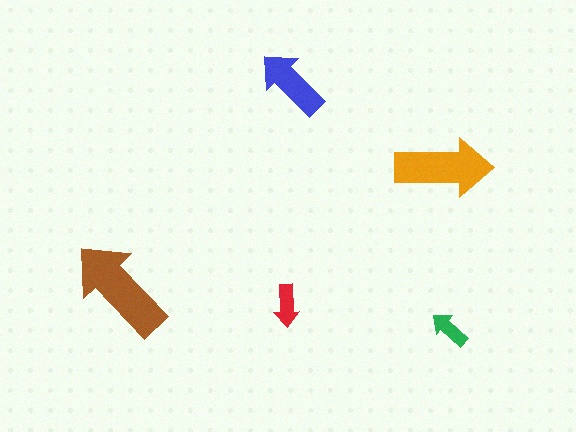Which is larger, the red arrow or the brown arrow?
The brown one.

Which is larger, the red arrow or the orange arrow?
The orange one.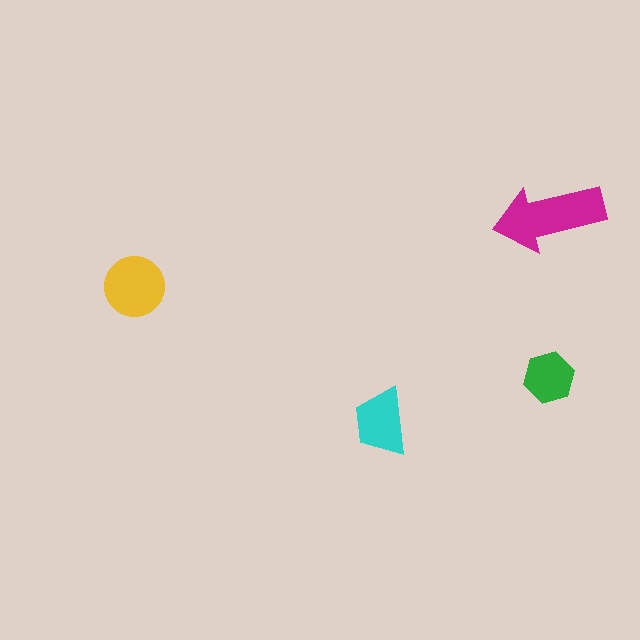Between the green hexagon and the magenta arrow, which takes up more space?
The magenta arrow.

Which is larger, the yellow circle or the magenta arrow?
The magenta arrow.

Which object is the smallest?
The green hexagon.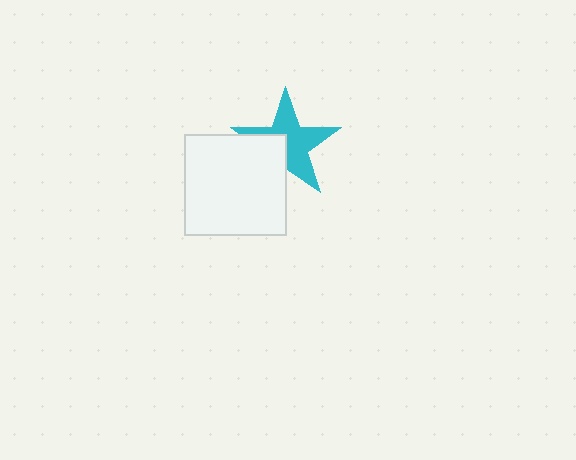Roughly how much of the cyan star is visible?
About half of it is visible (roughly 64%).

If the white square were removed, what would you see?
You would see the complete cyan star.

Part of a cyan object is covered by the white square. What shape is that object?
It is a star.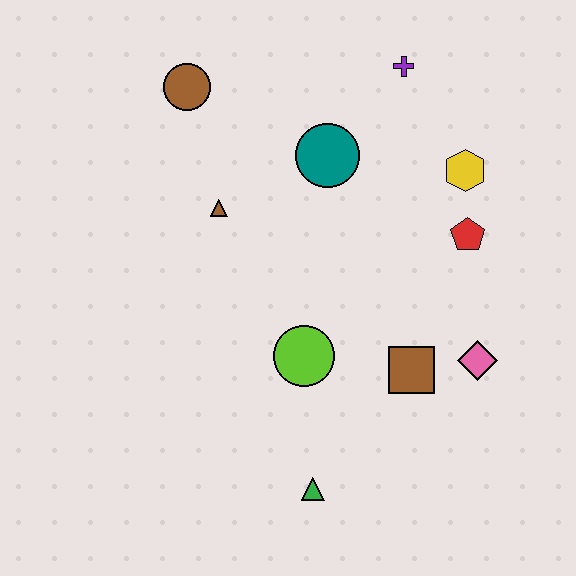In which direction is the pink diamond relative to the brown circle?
The pink diamond is to the right of the brown circle.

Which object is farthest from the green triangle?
The purple cross is farthest from the green triangle.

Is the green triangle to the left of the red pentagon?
Yes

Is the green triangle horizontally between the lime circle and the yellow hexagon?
Yes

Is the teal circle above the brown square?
Yes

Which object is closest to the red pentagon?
The yellow hexagon is closest to the red pentagon.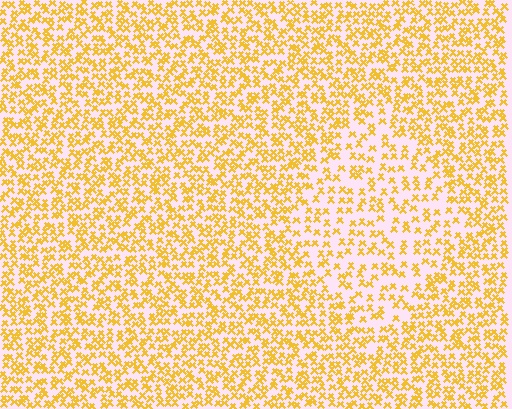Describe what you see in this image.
The image contains small yellow elements arranged at two different densities. A diamond-shaped region is visible where the elements are less densely packed than the surrounding area.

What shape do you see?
I see a diamond.